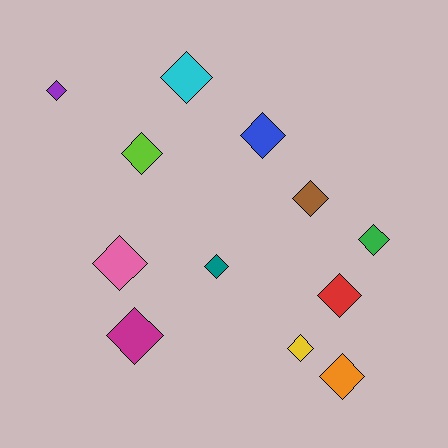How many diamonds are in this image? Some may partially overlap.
There are 12 diamonds.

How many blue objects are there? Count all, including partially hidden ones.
There is 1 blue object.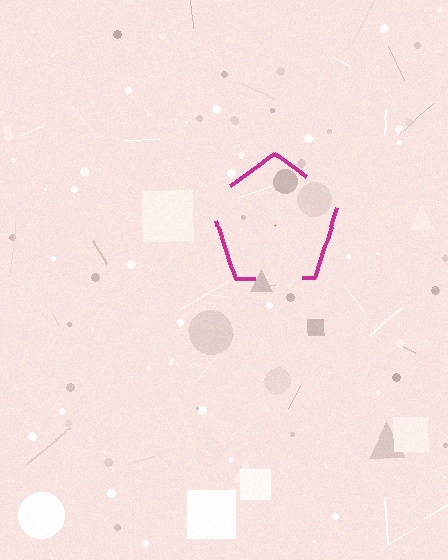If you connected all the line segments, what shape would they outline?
They would outline a pentagon.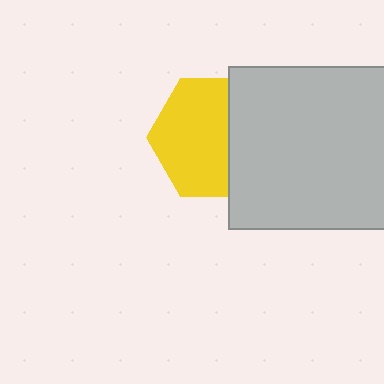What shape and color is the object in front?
The object in front is a light gray square.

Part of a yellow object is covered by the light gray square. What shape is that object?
It is a hexagon.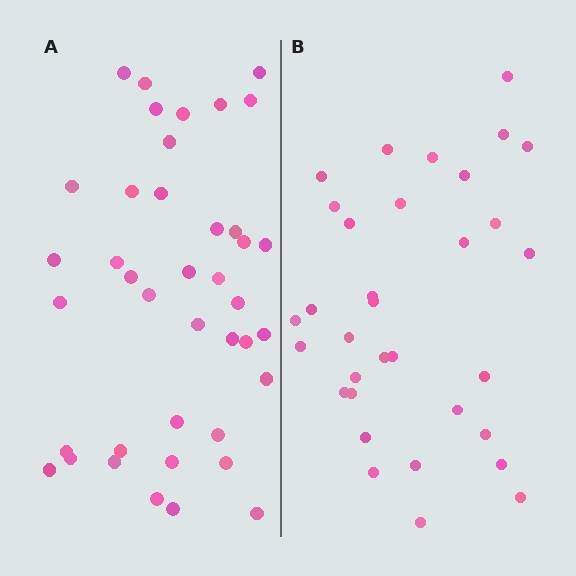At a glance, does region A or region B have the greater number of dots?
Region A (the left region) has more dots.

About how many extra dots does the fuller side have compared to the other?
Region A has roughly 8 or so more dots than region B.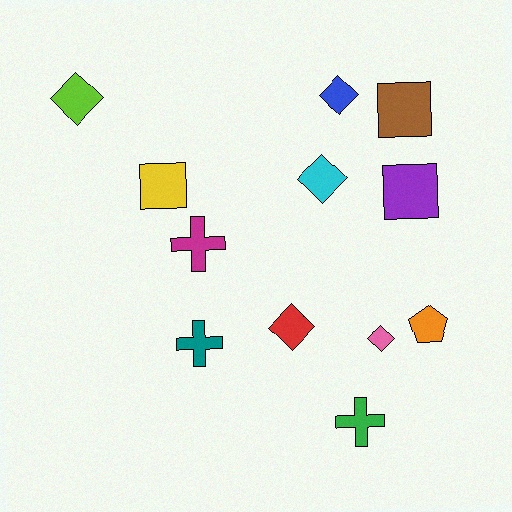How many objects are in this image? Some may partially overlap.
There are 12 objects.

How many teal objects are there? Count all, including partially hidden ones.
There is 1 teal object.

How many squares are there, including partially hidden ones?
There are 3 squares.